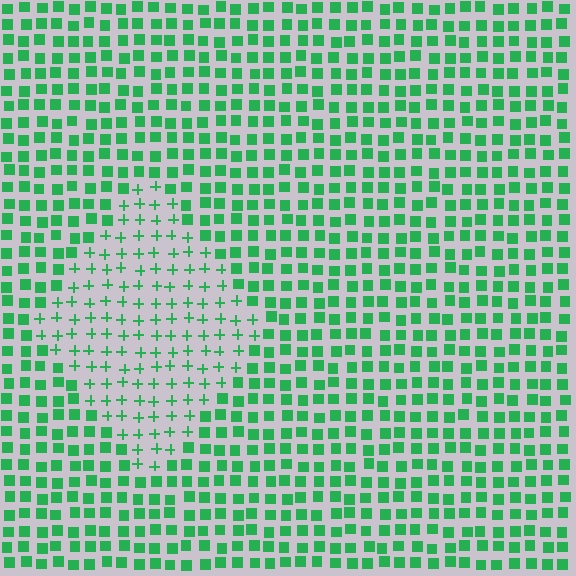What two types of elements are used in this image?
The image uses plus signs inside the diamond region and squares outside it.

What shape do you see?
I see a diamond.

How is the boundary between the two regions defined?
The boundary is defined by a change in element shape: plus signs inside vs. squares outside. All elements share the same color and spacing.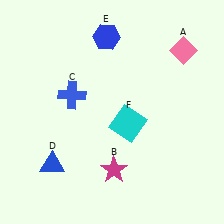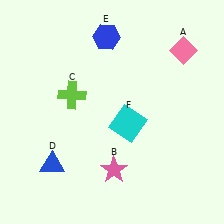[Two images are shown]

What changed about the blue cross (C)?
In Image 1, C is blue. In Image 2, it changed to lime.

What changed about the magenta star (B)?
In Image 1, B is magenta. In Image 2, it changed to pink.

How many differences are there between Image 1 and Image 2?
There are 2 differences between the two images.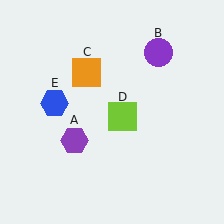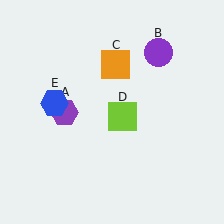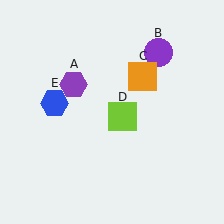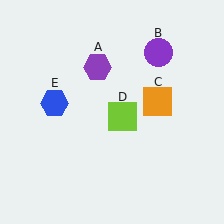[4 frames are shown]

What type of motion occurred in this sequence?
The purple hexagon (object A), orange square (object C) rotated clockwise around the center of the scene.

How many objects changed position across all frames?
2 objects changed position: purple hexagon (object A), orange square (object C).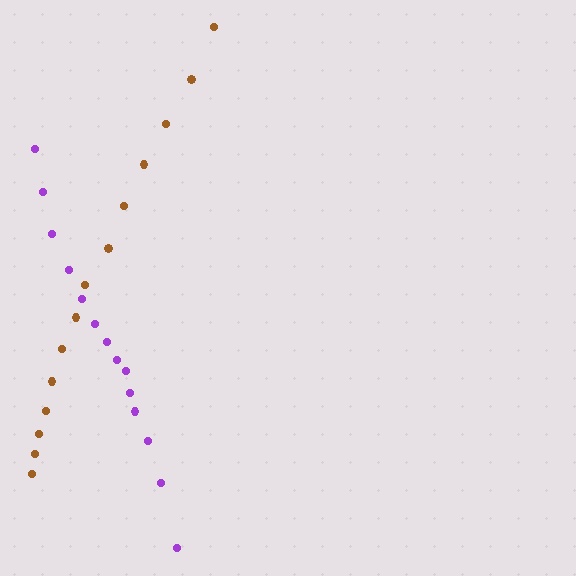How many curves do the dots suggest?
There are 2 distinct paths.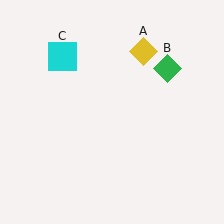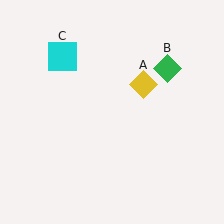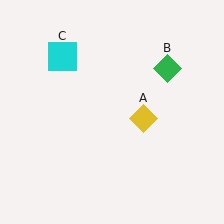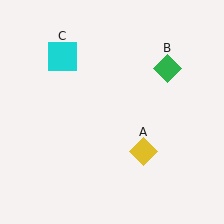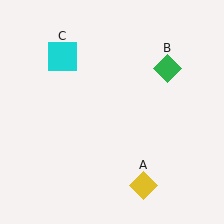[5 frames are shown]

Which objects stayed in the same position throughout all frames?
Green diamond (object B) and cyan square (object C) remained stationary.